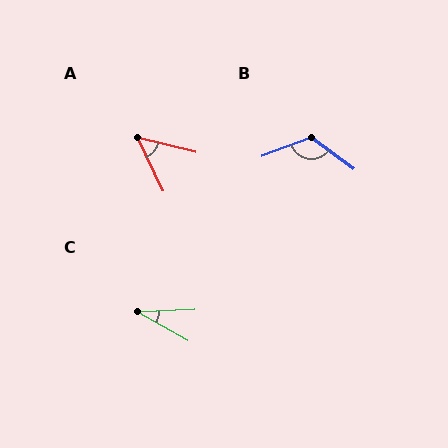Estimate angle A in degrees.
Approximately 51 degrees.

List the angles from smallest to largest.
C (32°), A (51°), B (123°).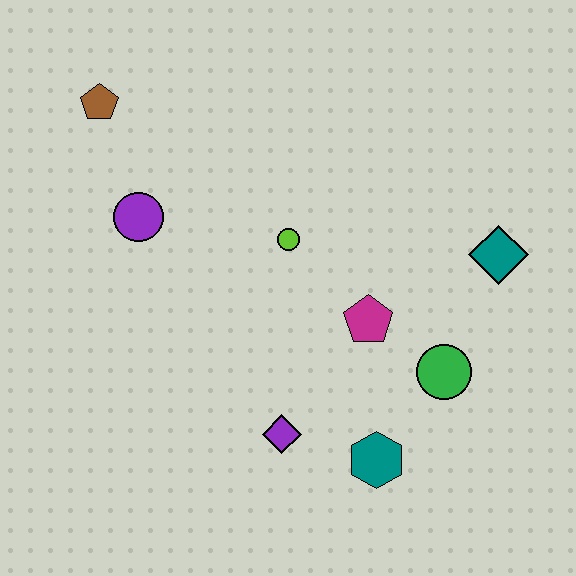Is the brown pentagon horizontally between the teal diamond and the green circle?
No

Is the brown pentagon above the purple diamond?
Yes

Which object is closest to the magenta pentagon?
The green circle is closest to the magenta pentagon.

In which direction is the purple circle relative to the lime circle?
The purple circle is to the left of the lime circle.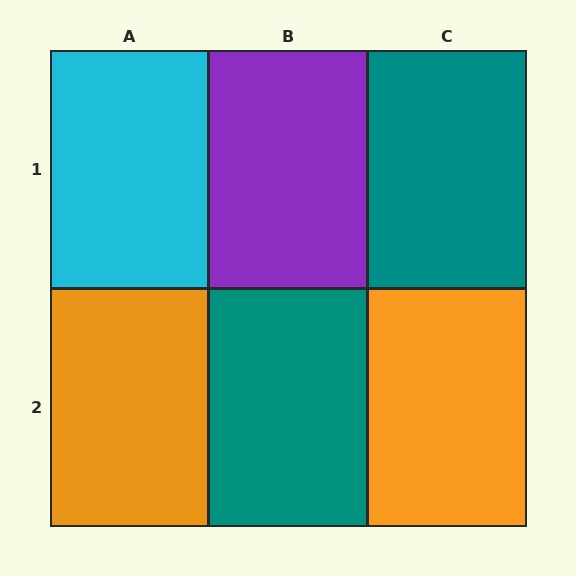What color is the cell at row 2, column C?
Orange.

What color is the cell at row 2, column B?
Teal.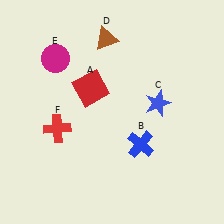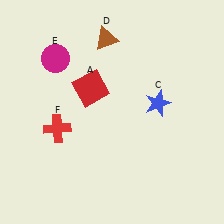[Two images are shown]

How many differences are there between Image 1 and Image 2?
There is 1 difference between the two images.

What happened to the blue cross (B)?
The blue cross (B) was removed in Image 2. It was in the bottom-right area of Image 1.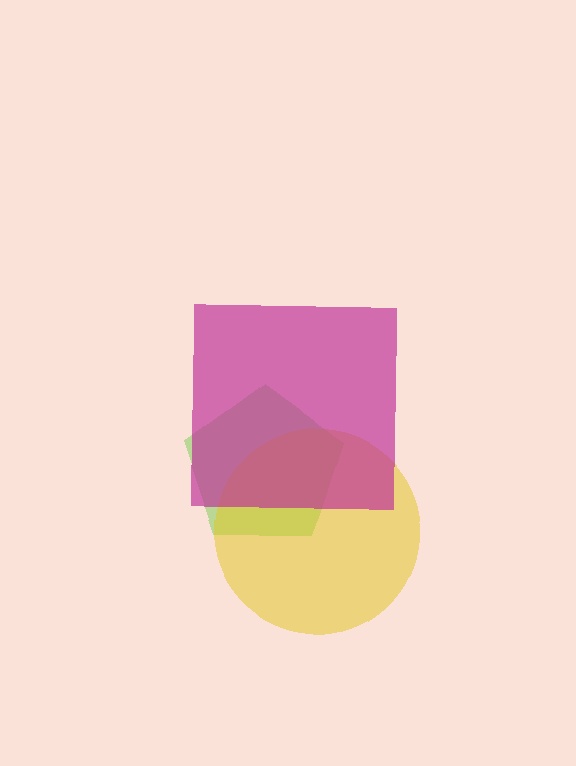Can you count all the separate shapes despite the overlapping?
Yes, there are 3 separate shapes.